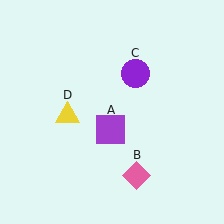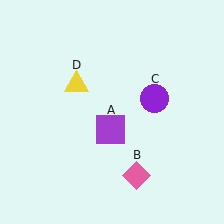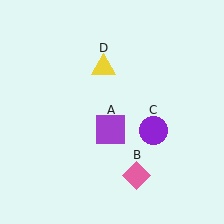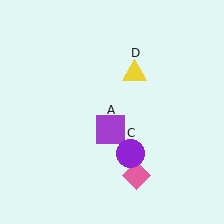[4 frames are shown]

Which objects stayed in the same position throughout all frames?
Purple square (object A) and pink diamond (object B) remained stationary.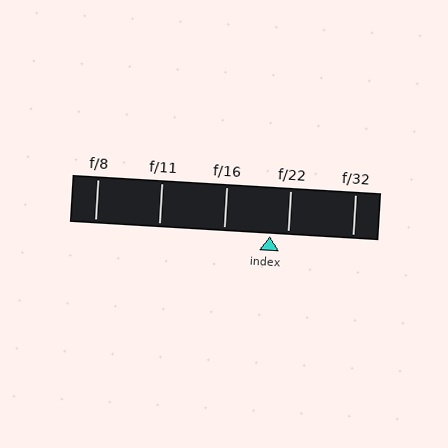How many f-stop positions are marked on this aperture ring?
There are 5 f-stop positions marked.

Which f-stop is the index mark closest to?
The index mark is closest to f/22.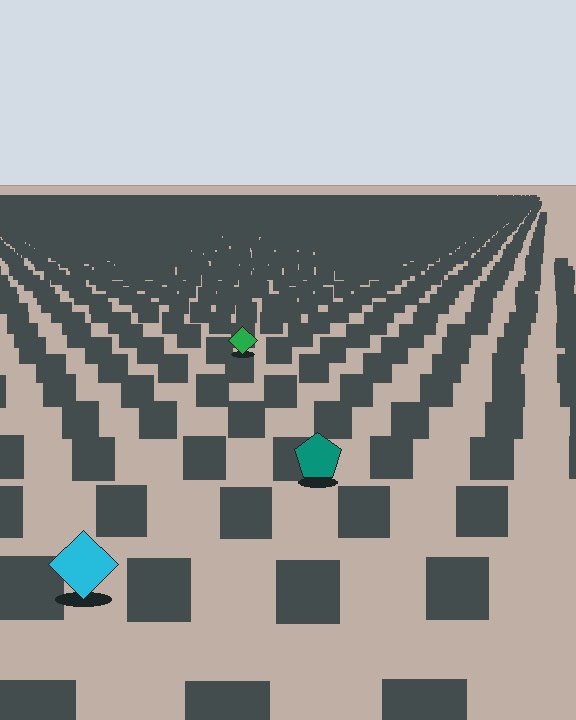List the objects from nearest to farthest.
From nearest to farthest: the cyan diamond, the teal pentagon, the green diamond.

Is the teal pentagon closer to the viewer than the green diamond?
Yes. The teal pentagon is closer — you can tell from the texture gradient: the ground texture is coarser near it.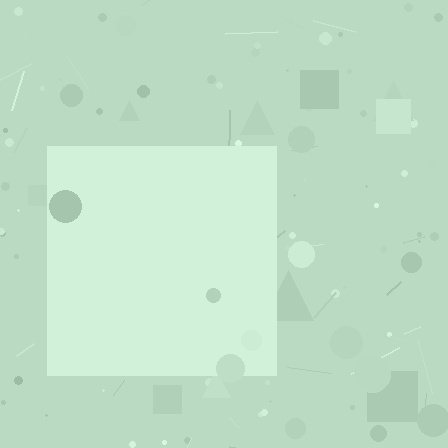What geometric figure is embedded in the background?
A square is embedded in the background.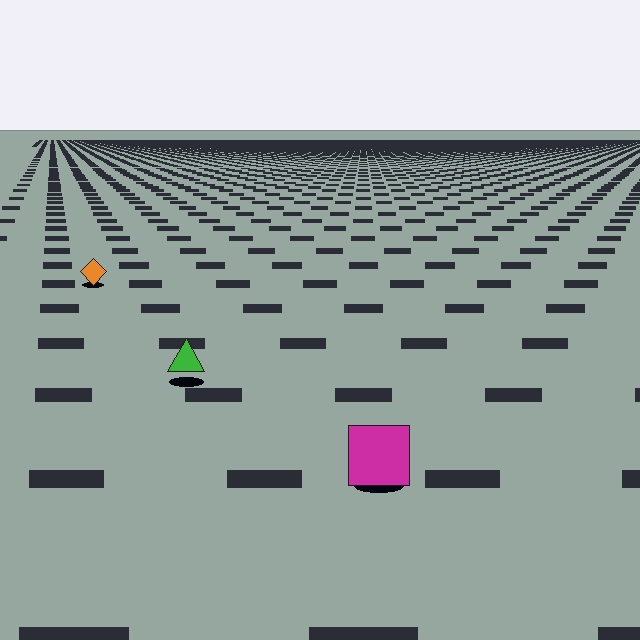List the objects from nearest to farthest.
From nearest to farthest: the magenta square, the green triangle, the orange diamond.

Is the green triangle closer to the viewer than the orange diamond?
Yes. The green triangle is closer — you can tell from the texture gradient: the ground texture is coarser near it.